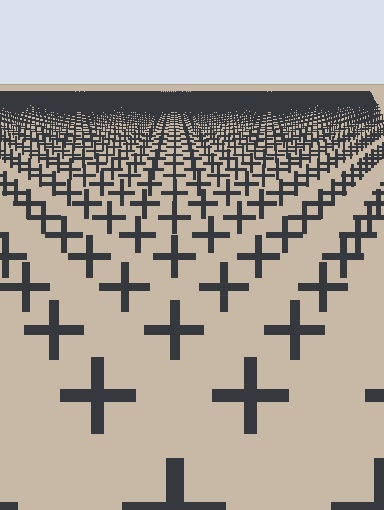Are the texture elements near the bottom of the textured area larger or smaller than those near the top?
Larger. Near the bottom, elements are closer to the viewer and appear at a bigger on-screen size.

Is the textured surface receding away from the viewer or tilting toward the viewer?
The surface is receding away from the viewer. Texture elements get smaller and denser toward the top.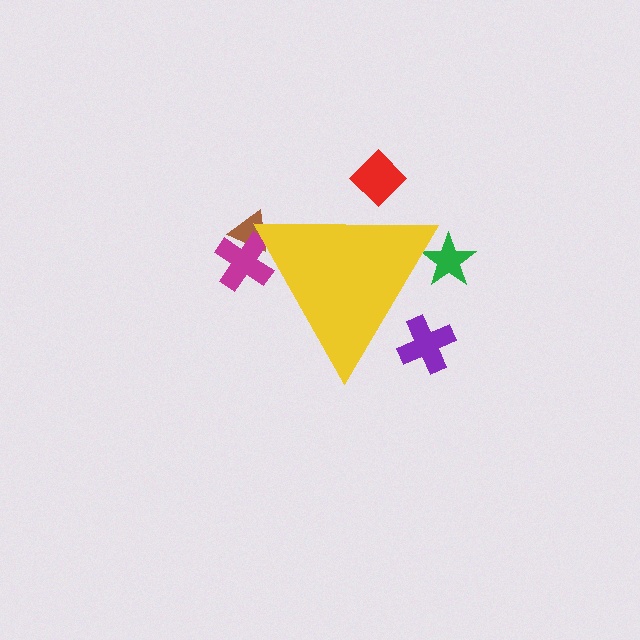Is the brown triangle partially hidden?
Yes, the brown triangle is partially hidden behind the yellow triangle.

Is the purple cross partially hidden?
Yes, the purple cross is partially hidden behind the yellow triangle.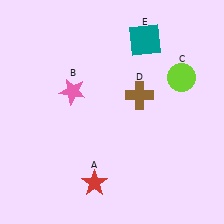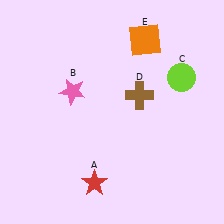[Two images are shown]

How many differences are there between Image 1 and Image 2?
There is 1 difference between the two images.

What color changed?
The square (E) changed from teal in Image 1 to orange in Image 2.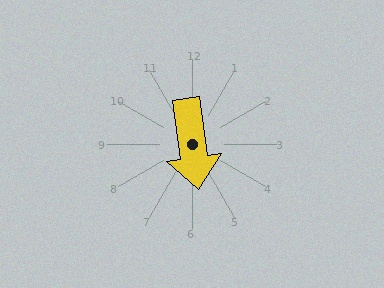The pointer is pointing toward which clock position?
Roughly 6 o'clock.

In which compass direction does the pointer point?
South.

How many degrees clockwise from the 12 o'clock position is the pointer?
Approximately 172 degrees.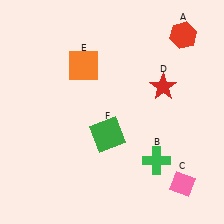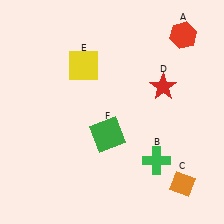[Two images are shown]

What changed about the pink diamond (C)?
In Image 1, C is pink. In Image 2, it changed to orange.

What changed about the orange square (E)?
In Image 1, E is orange. In Image 2, it changed to yellow.